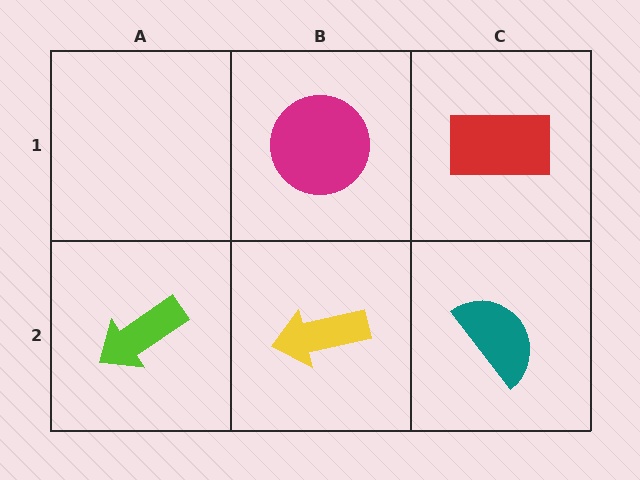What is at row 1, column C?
A red rectangle.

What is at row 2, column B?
A yellow arrow.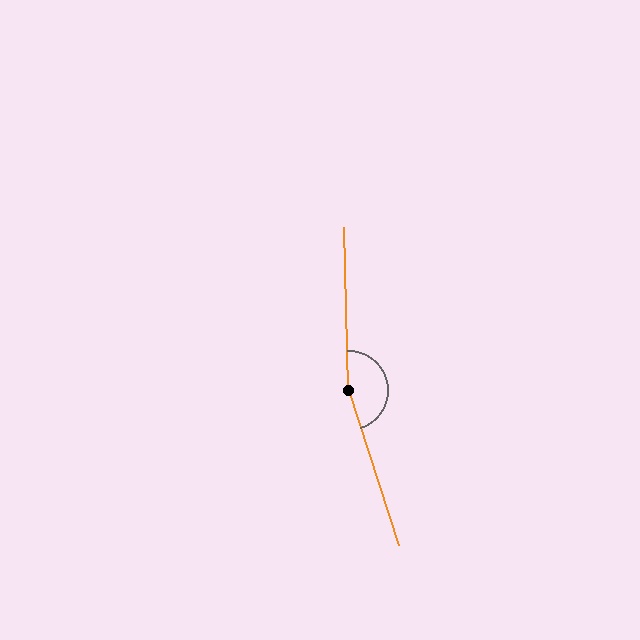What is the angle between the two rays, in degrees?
Approximately 163 degrees.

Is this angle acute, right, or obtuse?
It is obtuse.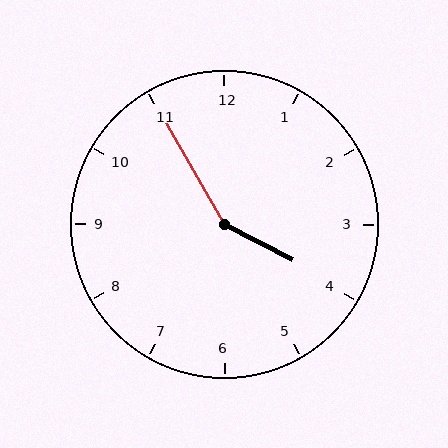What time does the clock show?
3:55.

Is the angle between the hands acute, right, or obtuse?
It is obtuse.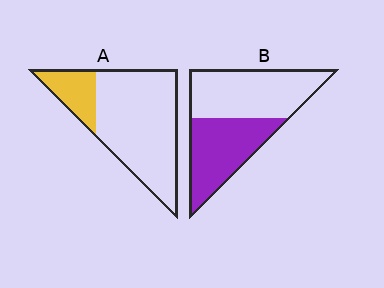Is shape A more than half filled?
No.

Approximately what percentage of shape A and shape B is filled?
A is approximately 20% and B is approximately 45%.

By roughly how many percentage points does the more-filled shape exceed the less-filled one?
By roughly 25 percentage points (B over A).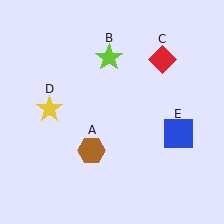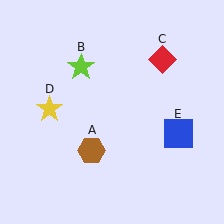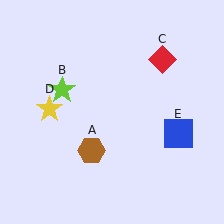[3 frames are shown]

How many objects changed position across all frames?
1 object changed position: lime star (object B).